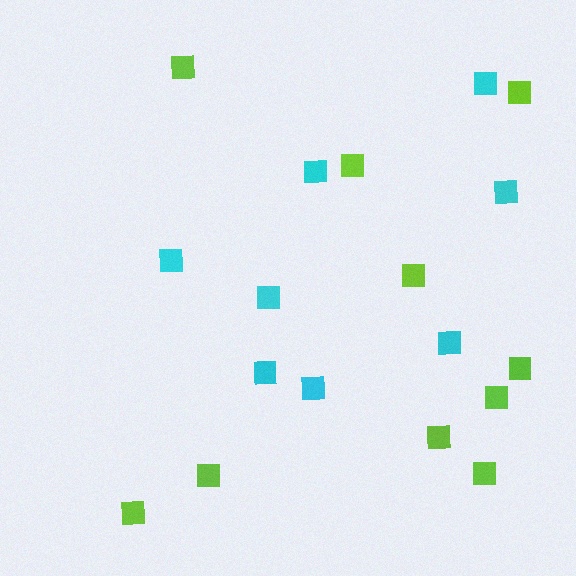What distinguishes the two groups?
There are 2 groups: one group of lime squares (10) and one group of cyan squares (8).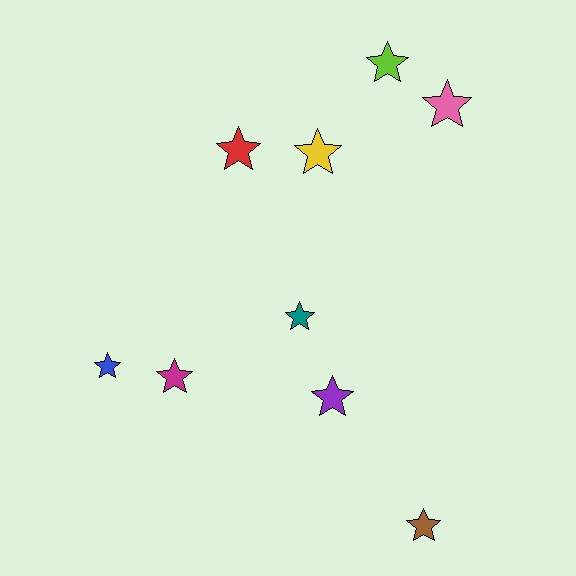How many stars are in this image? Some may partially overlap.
There are 9 stars.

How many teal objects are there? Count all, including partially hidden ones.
There is 1 teal object.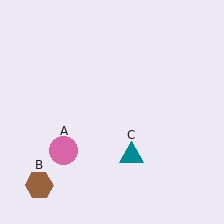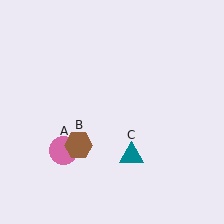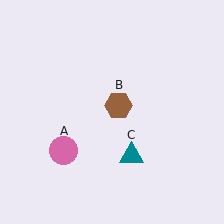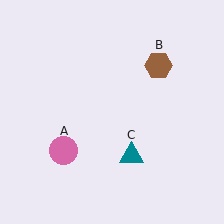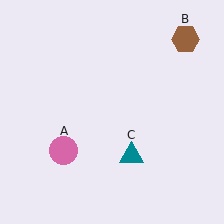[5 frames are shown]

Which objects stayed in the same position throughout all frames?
Pink circle (object A) and teal triangle (object C) remained stationary.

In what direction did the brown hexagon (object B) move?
The brown hexagon (object B) moved up and to the right.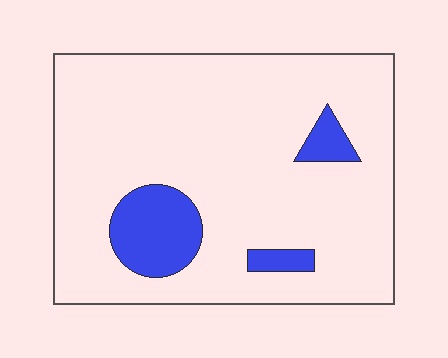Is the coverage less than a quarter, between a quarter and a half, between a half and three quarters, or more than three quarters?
Less than a quarter.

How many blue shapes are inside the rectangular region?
3.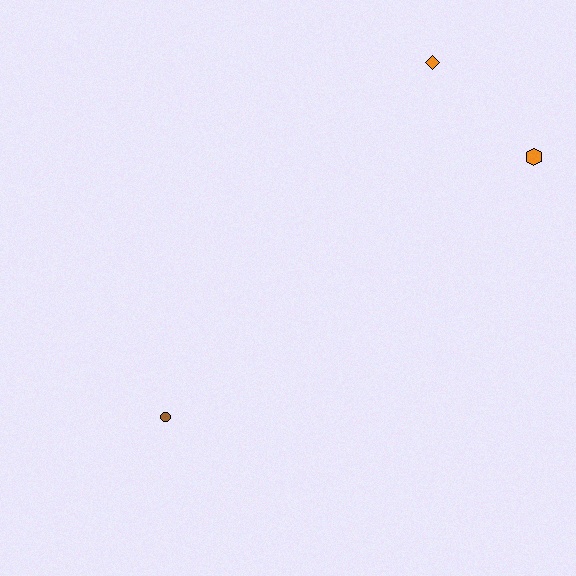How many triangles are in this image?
There are no triangles.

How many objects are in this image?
There are 3 objects.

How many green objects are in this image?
There are no green objects.